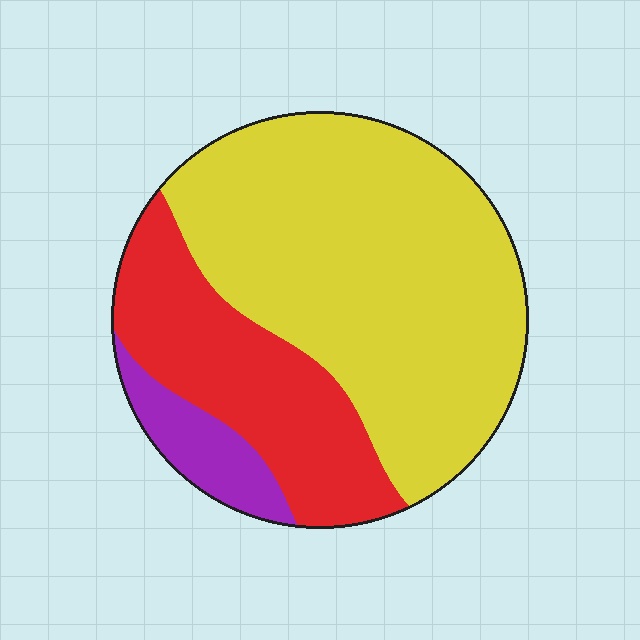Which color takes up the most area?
Yellow, at roughly 65%.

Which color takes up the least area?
Purple, at roughly 10%.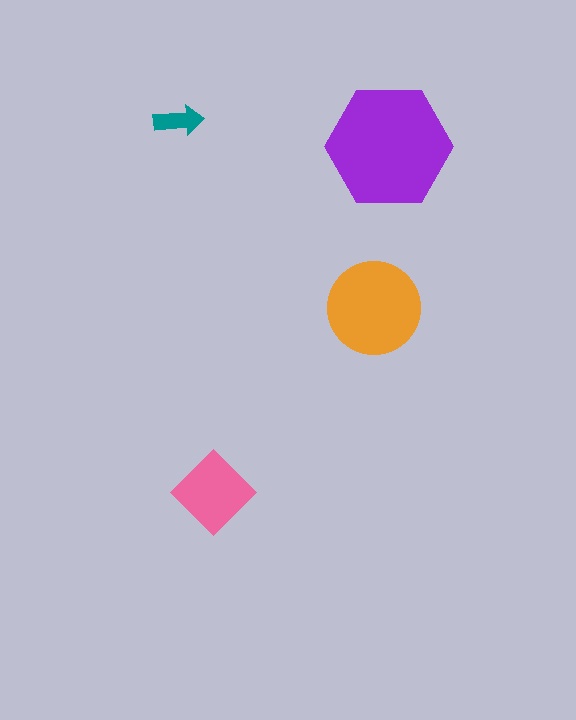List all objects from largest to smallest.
The purple hexagon, the orange circle, the pink diamond, the teal arrow.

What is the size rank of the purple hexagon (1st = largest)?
1st.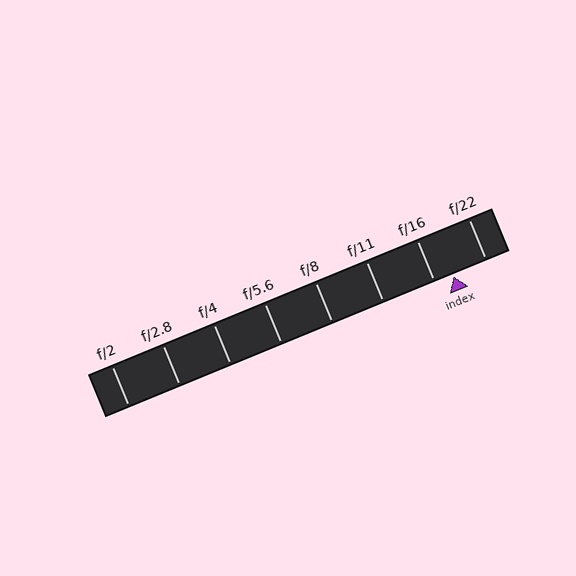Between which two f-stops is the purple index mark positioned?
The index mark is between f/16 and f/22.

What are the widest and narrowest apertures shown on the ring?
The widest aperture shown is f/2 and the narrowest is f/22.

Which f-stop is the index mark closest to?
The index mark is closest to f/16.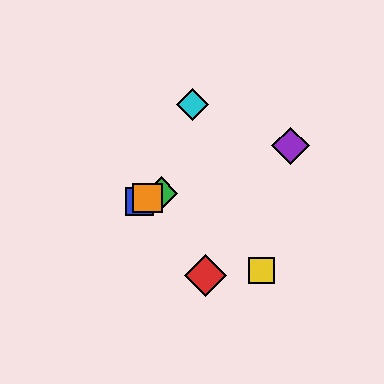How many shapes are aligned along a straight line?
4 shapes (the blue square, the green diamond, the purple diamond, the orange square) are aligned along a straight line.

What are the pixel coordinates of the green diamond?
The green diamond is at (162, 193).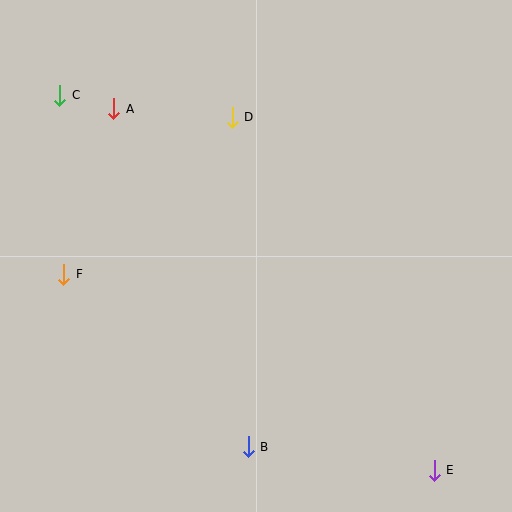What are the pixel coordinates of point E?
Point E is at (434, 470).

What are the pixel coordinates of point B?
Point B is at (248, 447).